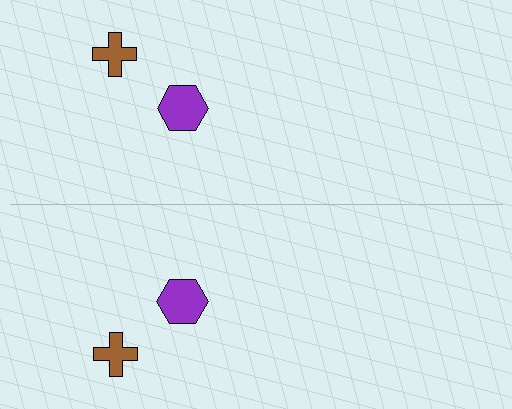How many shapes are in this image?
There are 4 shapes in this image.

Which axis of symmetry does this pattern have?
The pattern has a horizontal axis of symmetry running through the center of the image.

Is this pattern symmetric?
Yes, this pattern has bilateral (reflection) symmetry.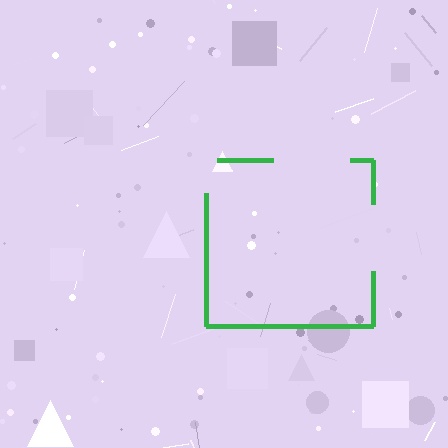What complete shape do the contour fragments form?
The contour fragments form a square.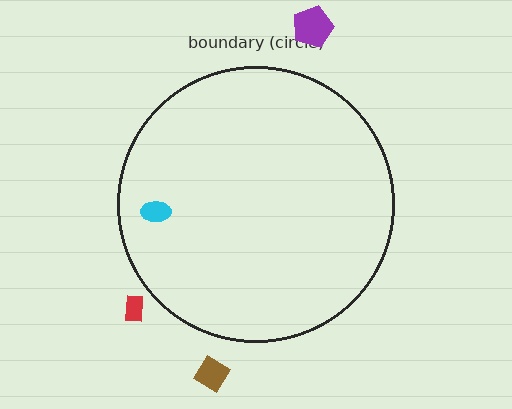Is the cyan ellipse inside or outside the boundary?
Inside.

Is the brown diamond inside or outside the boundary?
Outside.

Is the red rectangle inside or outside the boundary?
Outside.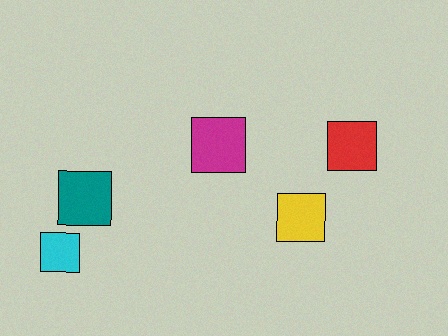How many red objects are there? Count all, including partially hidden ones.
There is 1 red object.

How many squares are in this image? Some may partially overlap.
There are 5 squares.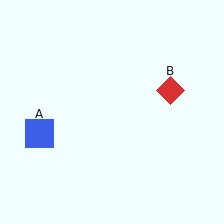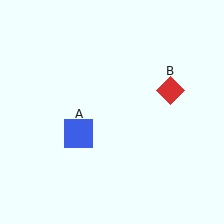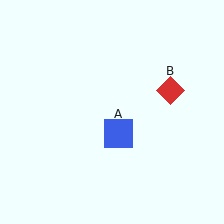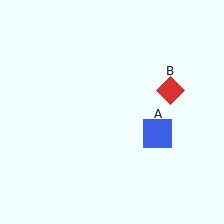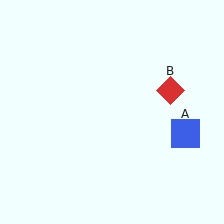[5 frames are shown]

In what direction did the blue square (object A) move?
The blue square (object A) moved right.